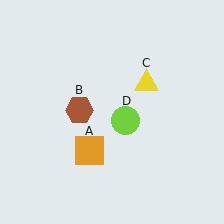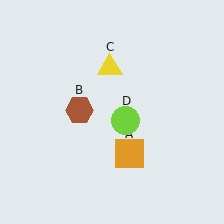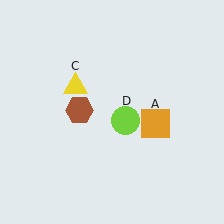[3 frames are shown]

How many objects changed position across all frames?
2 objects changed position: orange square (object A), yellow triangle (object C).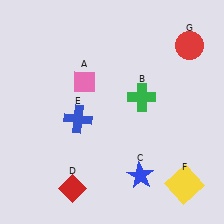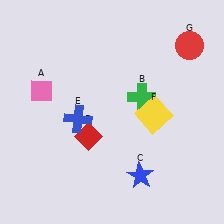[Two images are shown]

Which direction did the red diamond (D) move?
The red diamond (D) moved up.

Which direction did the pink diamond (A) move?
The pink diamond (A) moved left.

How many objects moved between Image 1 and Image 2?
3 objects moved between the two images.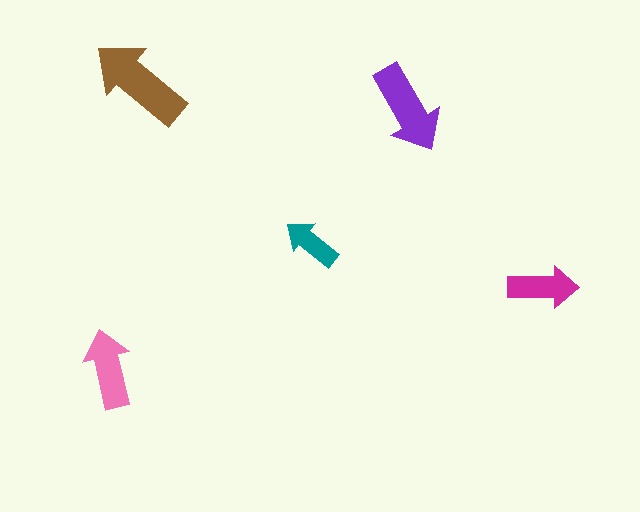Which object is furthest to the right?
The magenta arrow is rightmost.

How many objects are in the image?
There are 5 objects in the image.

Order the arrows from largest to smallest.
the brown one, the purple one, the pink one, the magenta one, the teal one.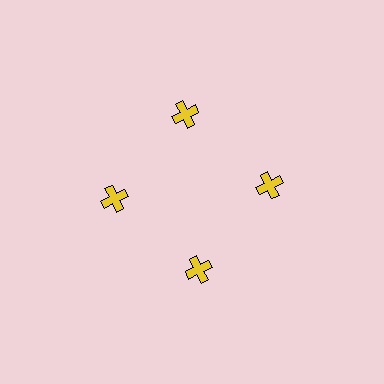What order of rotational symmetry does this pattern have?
This pattern has 4-fold rotational symmetry.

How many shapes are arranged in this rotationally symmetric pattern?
There are 4 shapes, arranged in 4 groups of 1.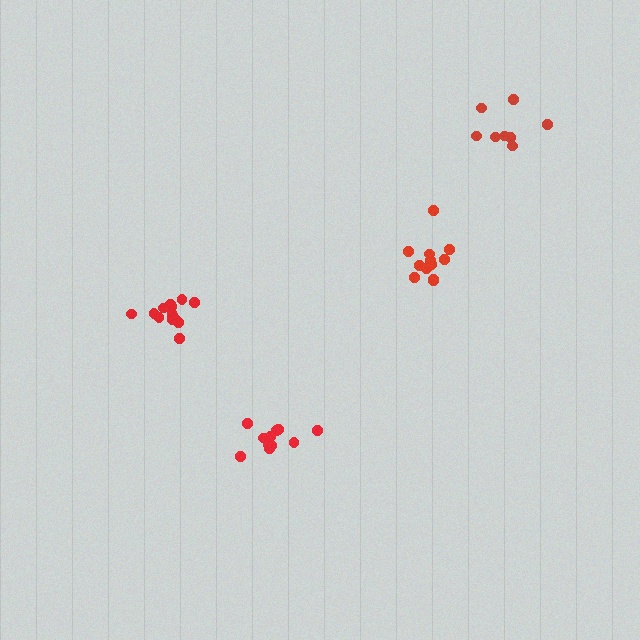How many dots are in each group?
Group 1: 12 dots, Group 2: 11 dots, Group 3: 8 dots, Group 4: 14 dots (45 total).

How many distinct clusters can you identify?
There are 4 distinct clusters.